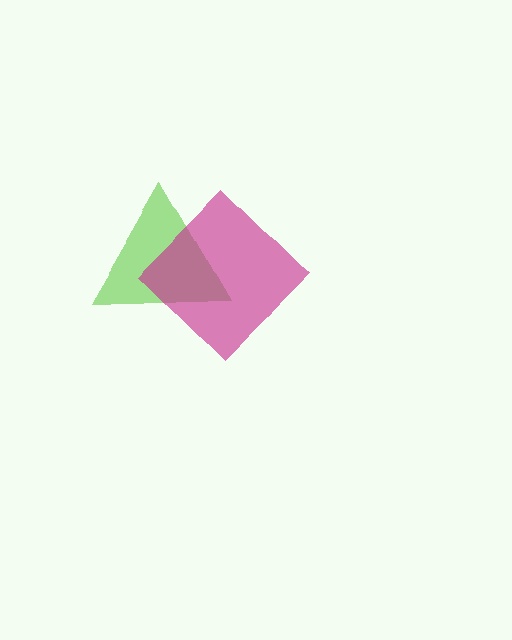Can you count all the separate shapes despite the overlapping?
Yes, there are 2 separate shapes.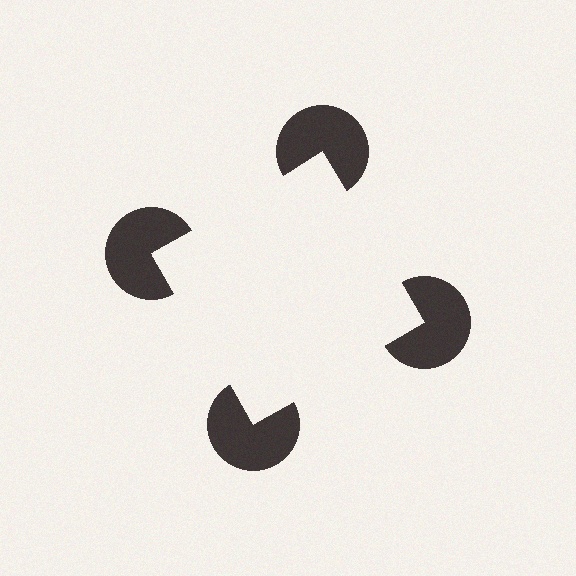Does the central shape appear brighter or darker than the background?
It typically appears slightly brighter than the background, even though no actual brightness change is drawn.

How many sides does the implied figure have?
4 sides.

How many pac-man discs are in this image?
There are 4 — one at each vertex of the illusory square.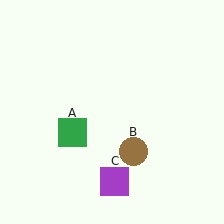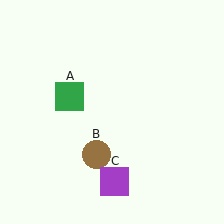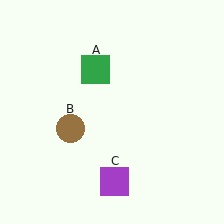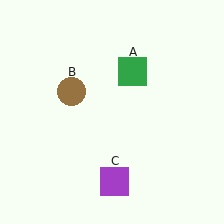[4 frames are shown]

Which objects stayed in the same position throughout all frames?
Purple square (object C) remained stationary.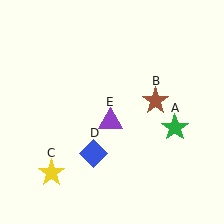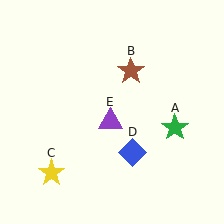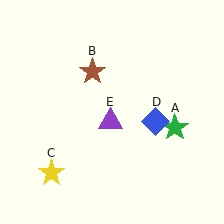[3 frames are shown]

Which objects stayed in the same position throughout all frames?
Green star (object A) and yellow star (object C) and purple triangle (object E) remained stationary.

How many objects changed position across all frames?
2 objects changed position: brown star (object B), blue diamond (object D).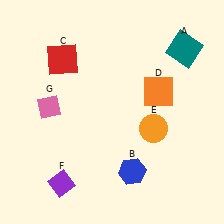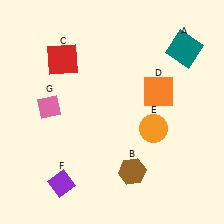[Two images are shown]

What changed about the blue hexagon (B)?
In Image 1, B is blue. In Image 2, it changed to brown.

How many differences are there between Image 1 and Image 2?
There is 1 difference between the two images.